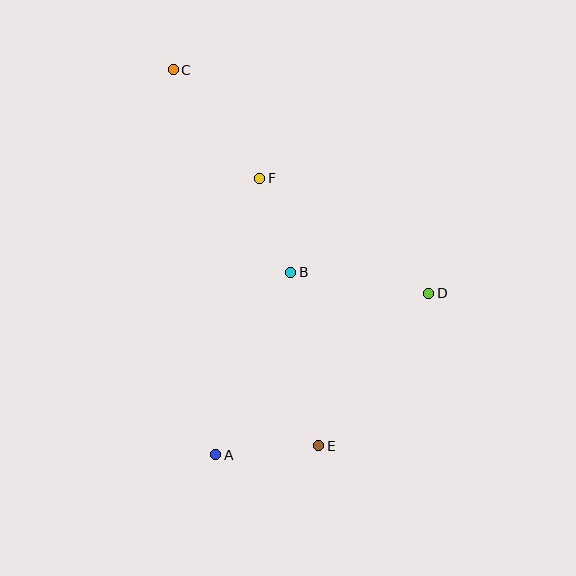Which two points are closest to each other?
Points B and F are closest to each other.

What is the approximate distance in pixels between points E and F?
The distance between E and F is approximately 274 pixels.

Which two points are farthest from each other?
Points C and E are farthest from each other.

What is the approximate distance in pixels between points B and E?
The distance between B and E is approximately 176 pixels.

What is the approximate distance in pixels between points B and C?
The distance between B and C is approximately 234 pixels.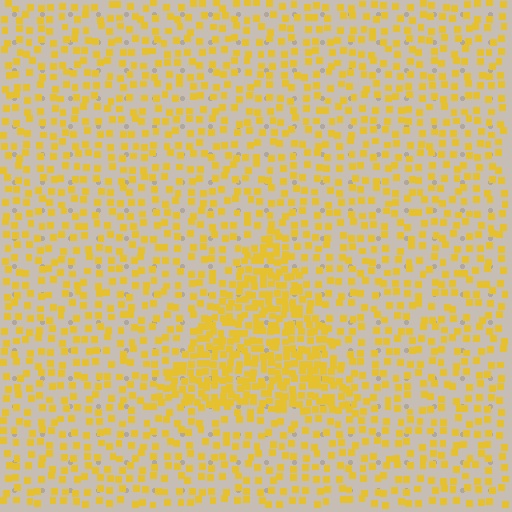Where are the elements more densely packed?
The elements are more densely packed inside the triangle boundary.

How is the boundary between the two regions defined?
The boundary is defined by a change in element density (approximately 2.2x ratio). All elements are the same color, size, and shape.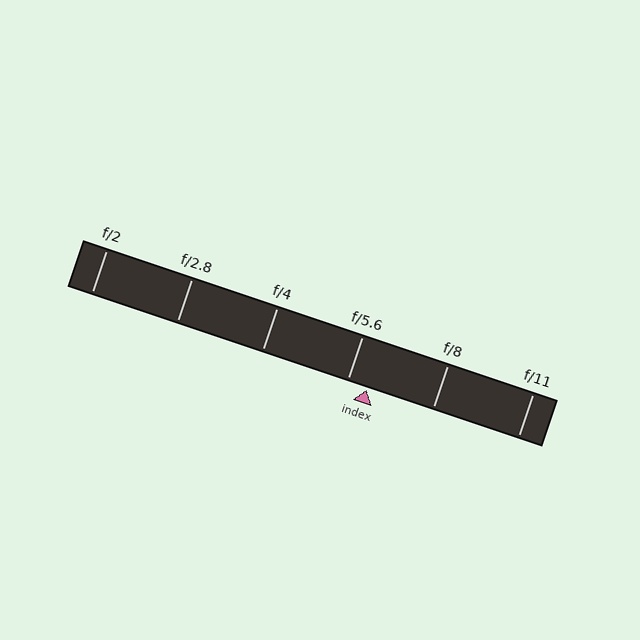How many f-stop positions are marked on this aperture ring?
There are 6 f-stop positions marked.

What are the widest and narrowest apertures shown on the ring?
The widest aperture shown is f/2 and the narrowest is f/11.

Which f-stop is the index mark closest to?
The index mark is closest to f/5.6.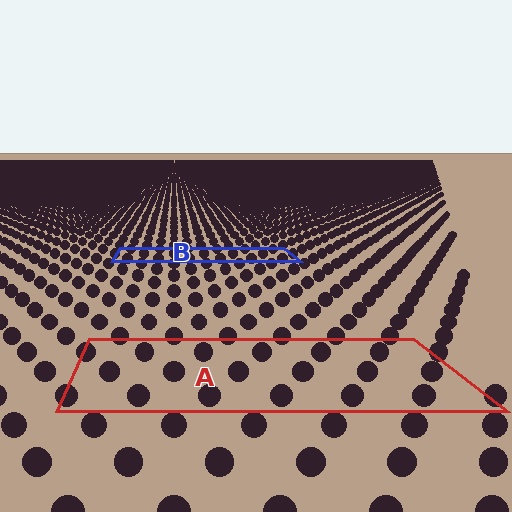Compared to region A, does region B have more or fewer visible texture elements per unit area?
Region B has more texture elements per unit area — they are packed more densely because it is farther away.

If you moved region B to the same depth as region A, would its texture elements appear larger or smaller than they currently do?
They would appear larger. At a closer depth, the same texture elements are projected at a bigger on-screen size.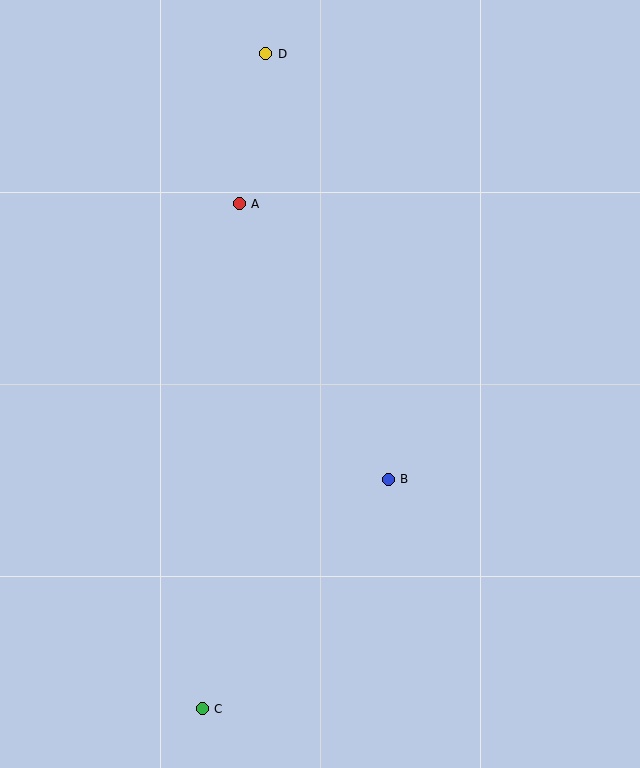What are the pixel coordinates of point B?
Point B is at (388, 479).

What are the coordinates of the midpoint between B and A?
The midpoint between B and A is at (314, 341).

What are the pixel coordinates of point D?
Point D is at (266, 54).